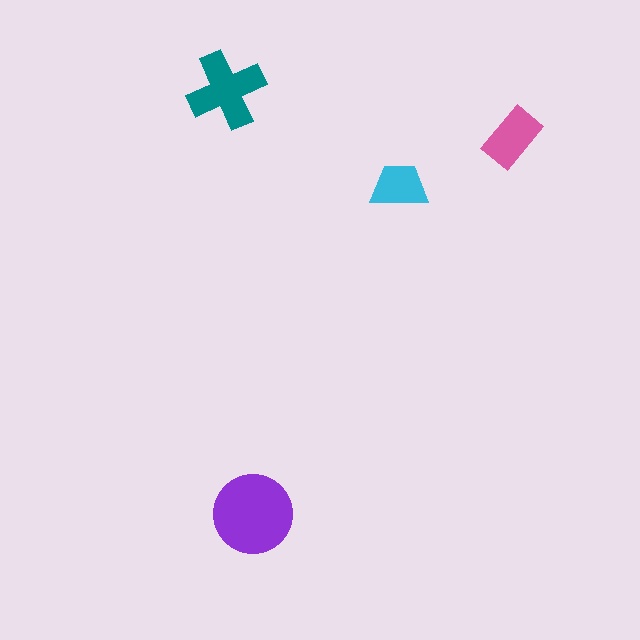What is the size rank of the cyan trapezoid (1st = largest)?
4th.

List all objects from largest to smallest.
The purple circle, the teal cross, the pink rectangle, the cyan trapezoid.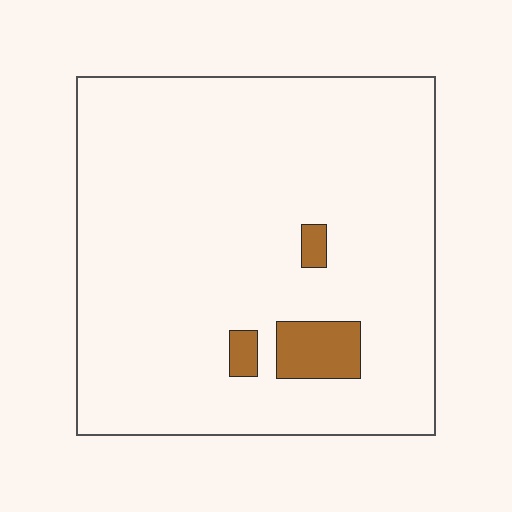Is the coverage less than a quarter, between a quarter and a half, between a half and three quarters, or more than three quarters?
Less than a quarter.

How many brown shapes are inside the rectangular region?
3.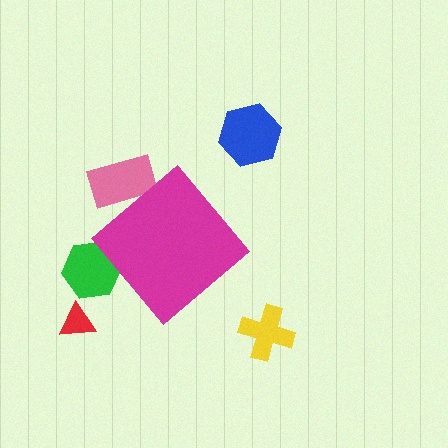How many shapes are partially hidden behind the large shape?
2 shapes are partially hidden.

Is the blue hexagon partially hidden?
No, the blue hexagon is fully visible.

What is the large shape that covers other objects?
A magenta diamond.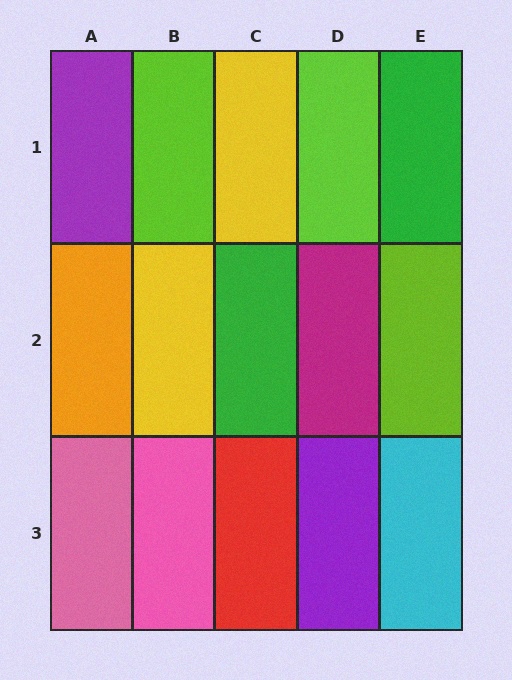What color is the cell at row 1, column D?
Lime.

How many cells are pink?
2 cells are pink.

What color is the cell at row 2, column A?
Orange.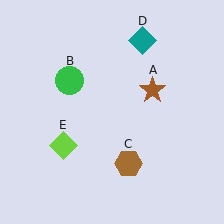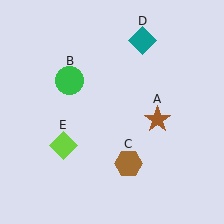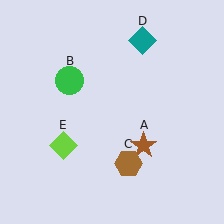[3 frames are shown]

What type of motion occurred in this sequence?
The brown star (object A) rotated clockwise around the center of the scene.